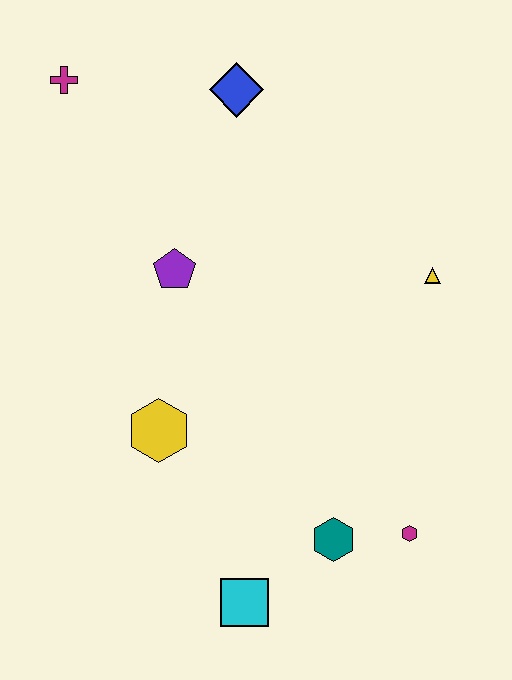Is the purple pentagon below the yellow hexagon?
No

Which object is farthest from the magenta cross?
The magenta hexagon is farthest from the magenta cross.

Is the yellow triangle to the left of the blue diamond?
No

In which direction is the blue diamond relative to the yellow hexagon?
The blue diamond is above the yellow hexagon.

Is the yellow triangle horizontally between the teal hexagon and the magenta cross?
No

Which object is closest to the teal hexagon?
The magenta hexagon is closest to the teal hexagon.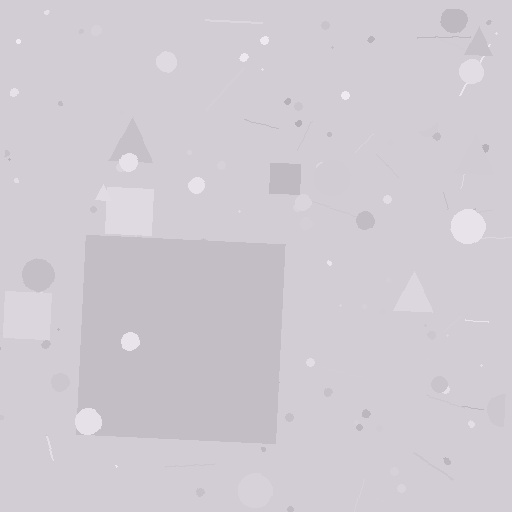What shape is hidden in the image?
A square is hidden in the image.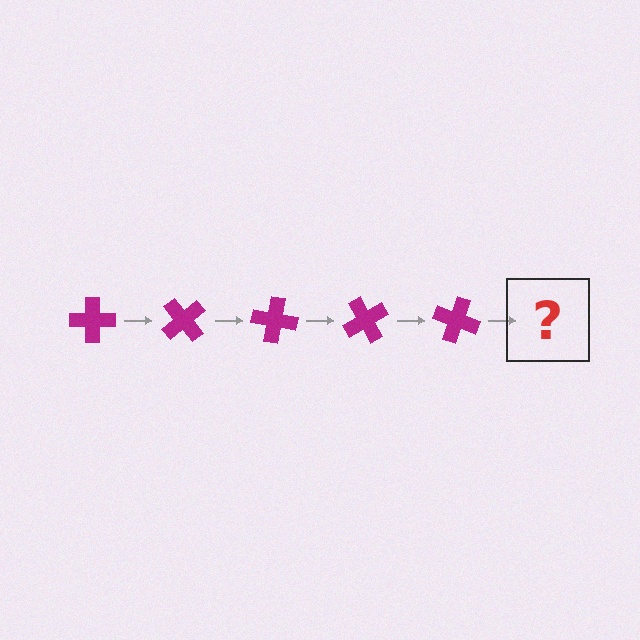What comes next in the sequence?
The next element should be a magenta cross rotated 250 degrees.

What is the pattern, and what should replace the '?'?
The pattern is that the cross rotates 50 degrees each step. The '?' should be a magenta cross rotated 250 degrees.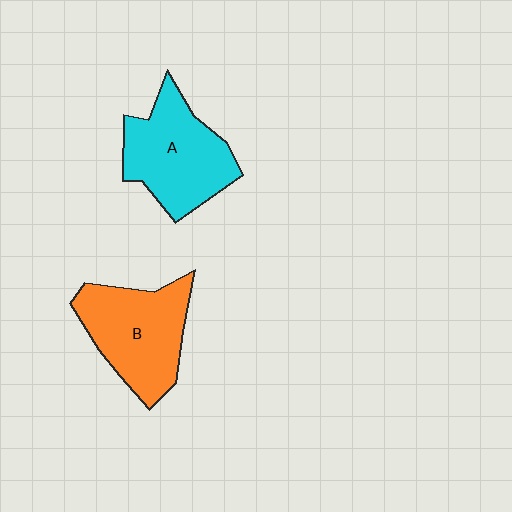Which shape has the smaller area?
Shape A (cyan).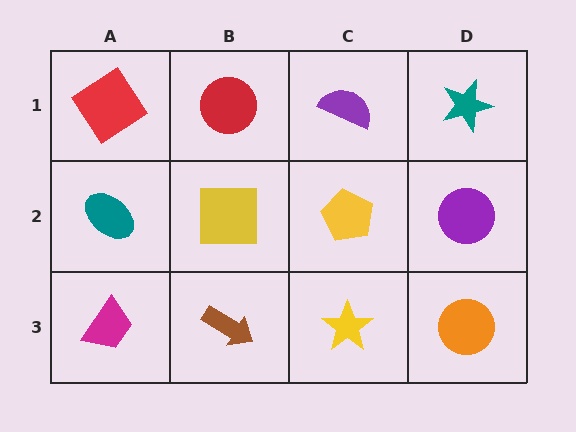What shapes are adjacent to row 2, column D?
A teal star (row 1, column D), an orange circle (row 3, column D), a yellow pentagon (row 2, column C).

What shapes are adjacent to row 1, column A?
A teal ellipse (row 2, column A), a red circle (row 1, column B).